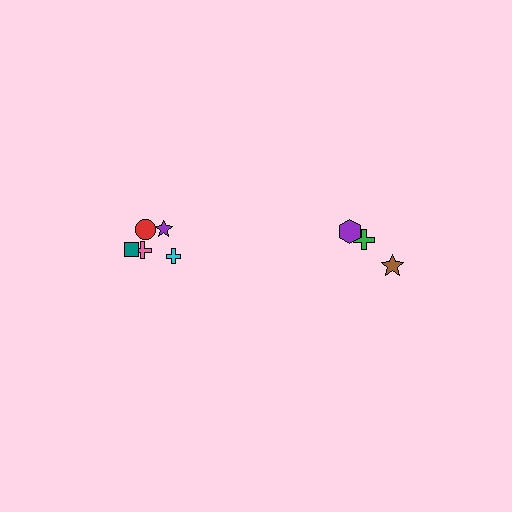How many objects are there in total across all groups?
There are 8 objects.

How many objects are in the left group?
There are 5 objects.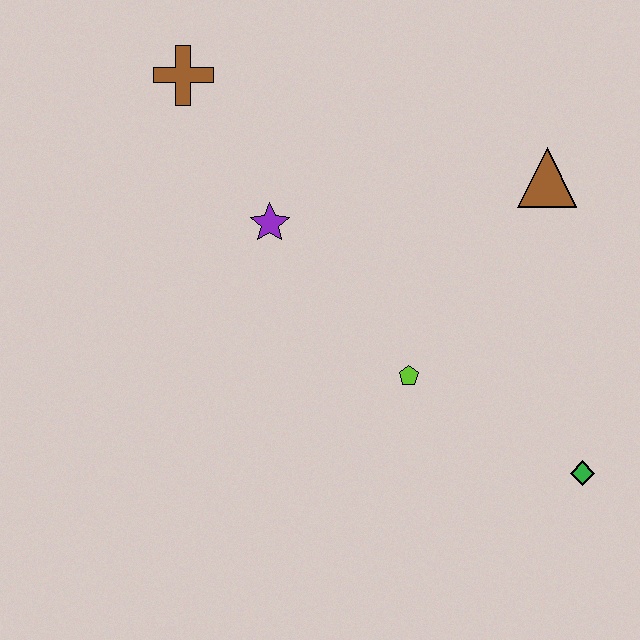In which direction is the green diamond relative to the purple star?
The green diamond is to the right of the purple star.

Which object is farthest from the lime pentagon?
The brown cross is farthest from the lime pentagon.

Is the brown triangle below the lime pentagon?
No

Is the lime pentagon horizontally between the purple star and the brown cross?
No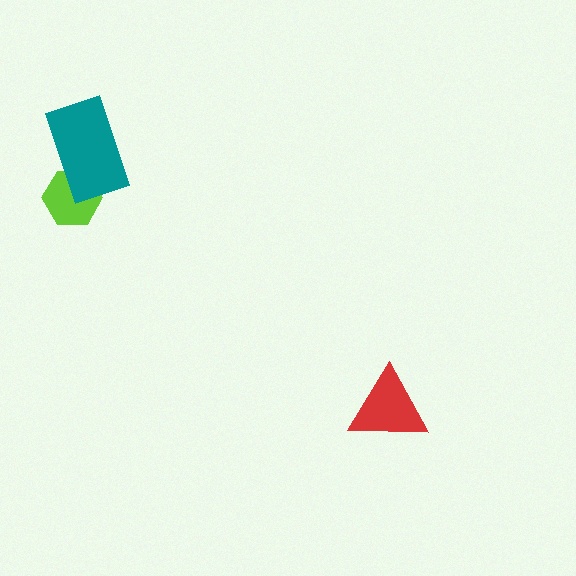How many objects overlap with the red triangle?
0 objects overlap with the red triangle.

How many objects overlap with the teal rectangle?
1 object overlaps with the teal rectangle.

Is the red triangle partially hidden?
No, no other shape covers it.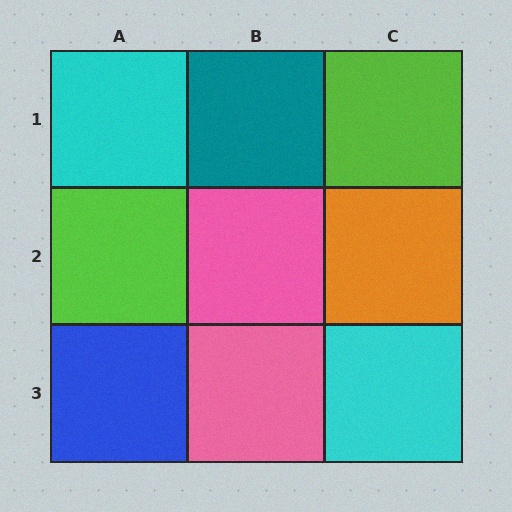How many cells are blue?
1 cell is blue.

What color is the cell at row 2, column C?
Orange.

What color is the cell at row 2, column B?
Pink.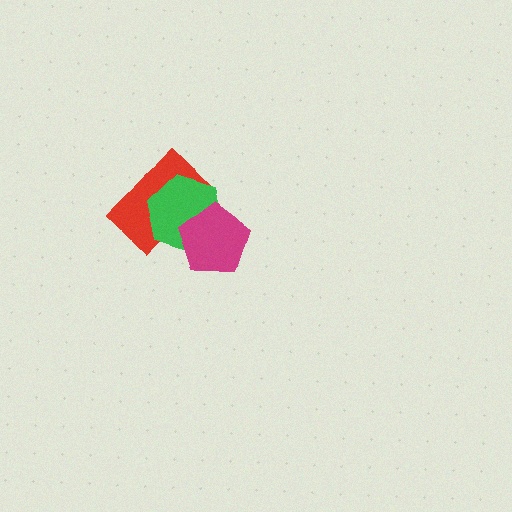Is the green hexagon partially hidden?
Yes, it is partially covered by another shape.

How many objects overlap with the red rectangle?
2 objects overlap with the red rectangle.